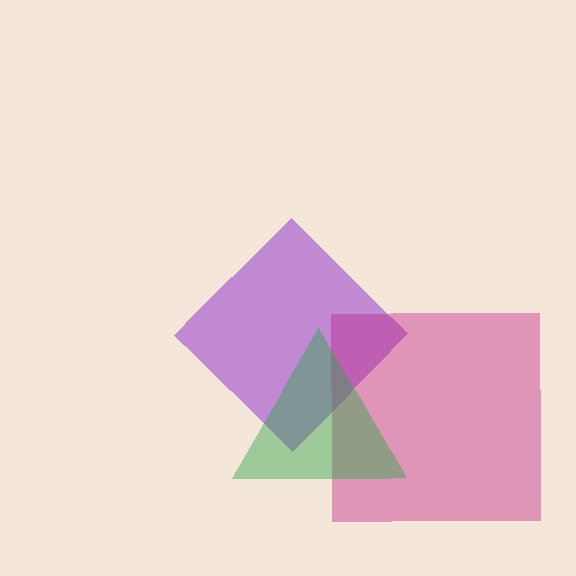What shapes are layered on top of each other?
The layered shapes are: a purple diamond, a magenta square, a green triangle.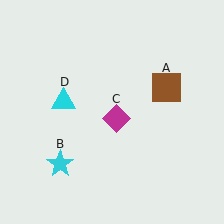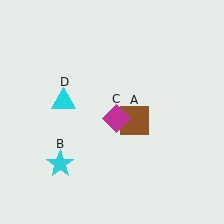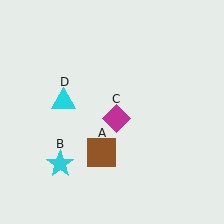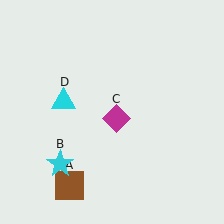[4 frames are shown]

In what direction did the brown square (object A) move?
The brown square (object A) moved down and to the left.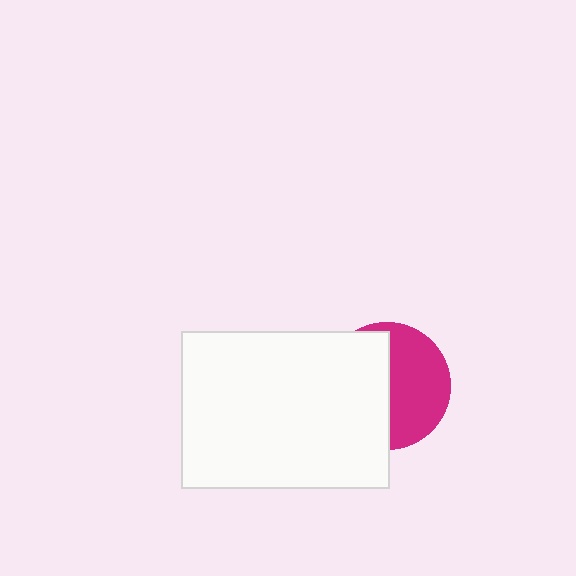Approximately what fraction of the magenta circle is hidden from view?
Roughly 51% of the magenta circle is hidden behind the white rectangle.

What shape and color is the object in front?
The object in front is a white rectangle.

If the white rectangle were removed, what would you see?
You would see the complete magenta circle.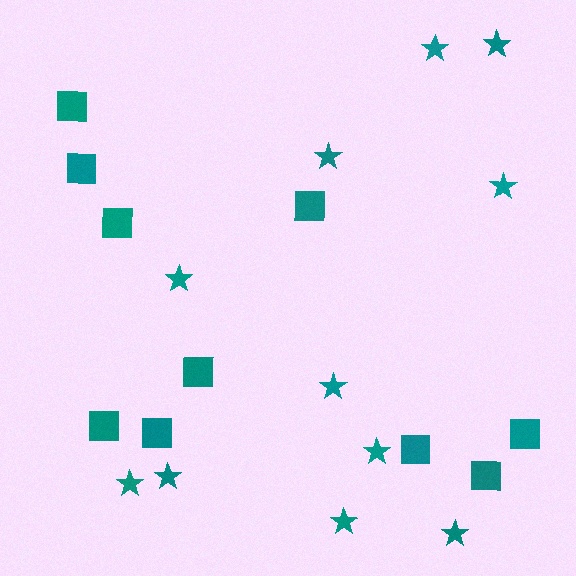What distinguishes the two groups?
There are 2 groups: one group of stars (11) and one group of squares (10).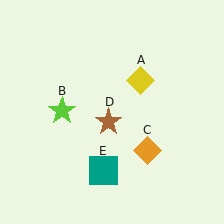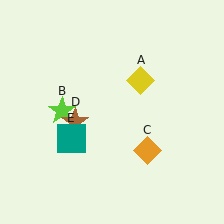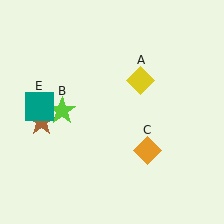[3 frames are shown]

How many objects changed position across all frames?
2 objects changed position: brown star (object D), teal square (object E).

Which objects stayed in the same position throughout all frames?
Yellow diamond (object A) and lime star (object B) and orange diamond (object C) remained stationary.